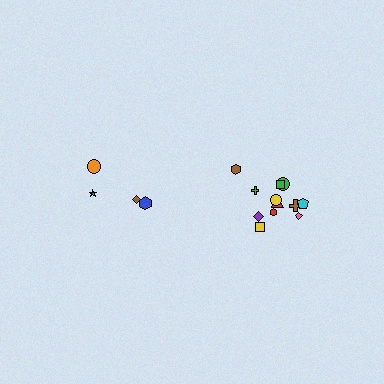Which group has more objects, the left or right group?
The right group.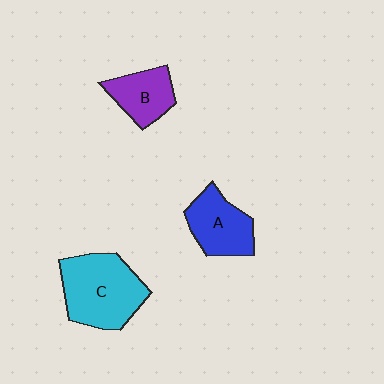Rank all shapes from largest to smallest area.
From largest to smallest: C (cyan), A (blue), B (purple).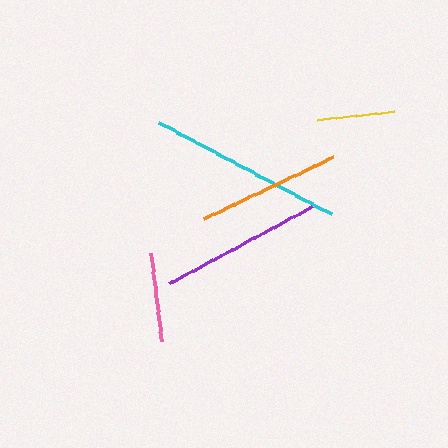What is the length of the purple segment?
The purple segment is approximately 162 pixels long.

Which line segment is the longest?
The cyan line is the longest at approximately 195 pixels.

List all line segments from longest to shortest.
From longest to shortest: cyan, purple, orange, pink, yellow.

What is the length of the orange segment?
The orange segment is approximately 143 pixels long.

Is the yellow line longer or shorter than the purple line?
The purple line is longer than the yellow line.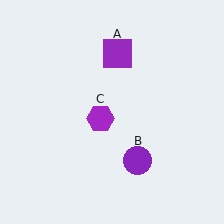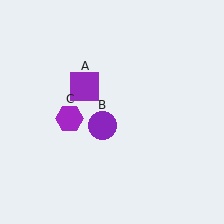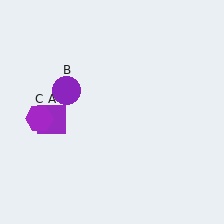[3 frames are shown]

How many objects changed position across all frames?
3 objects changed position: purple square (object A), purple circle (object B), purple hexagon (object C).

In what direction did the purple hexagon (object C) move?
The purple hexagon (object C) moved left.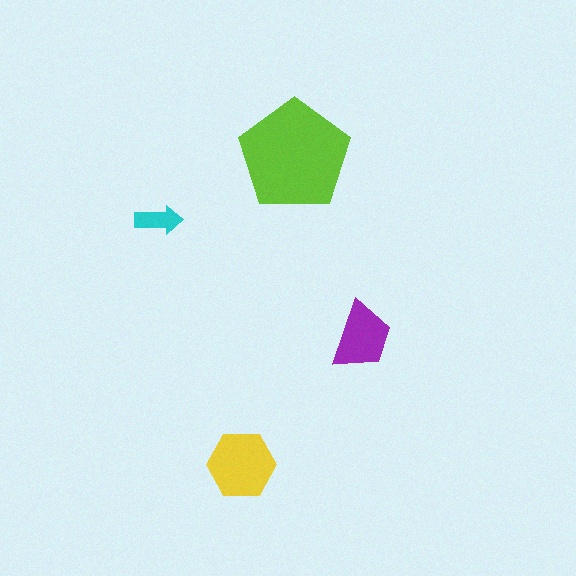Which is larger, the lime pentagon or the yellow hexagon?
The lime pentagon.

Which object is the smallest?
The cyan arrow.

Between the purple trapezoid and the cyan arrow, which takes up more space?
The purple trapezoid.